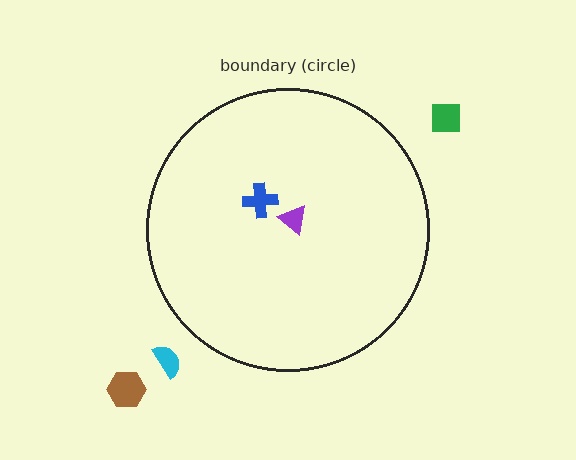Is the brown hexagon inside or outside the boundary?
Outside.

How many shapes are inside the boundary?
2 inside, 3 outside.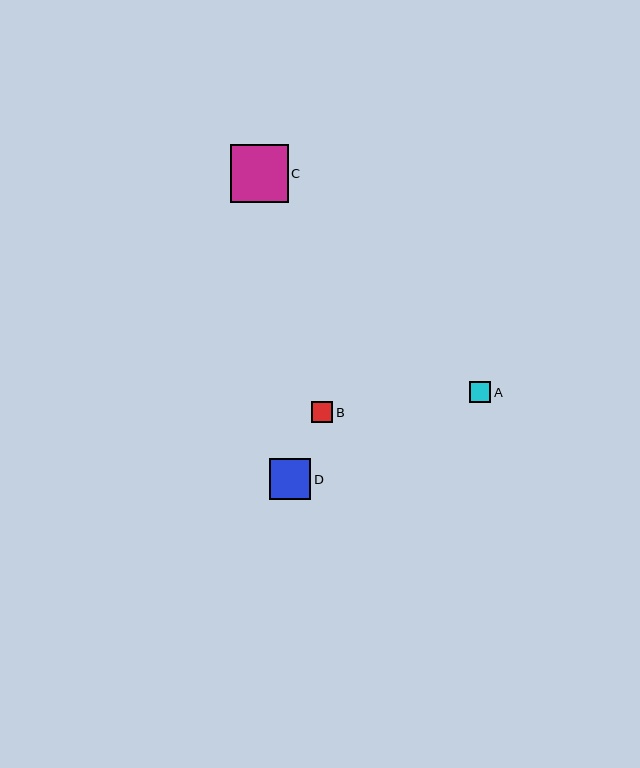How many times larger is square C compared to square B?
Square C is approximately 2.7 times the size of square B.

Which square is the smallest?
Square A is the smallest with a size of approximately 21 pixels.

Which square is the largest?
Square C is the largest with a size of approximately 58 pixels.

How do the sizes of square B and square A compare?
Square B and square A are approximately the same size.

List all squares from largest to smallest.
From largest to smallest: C, D, B, A.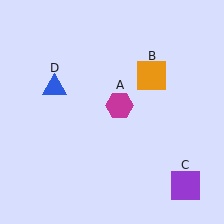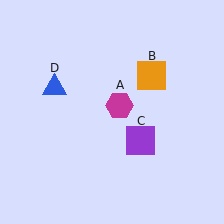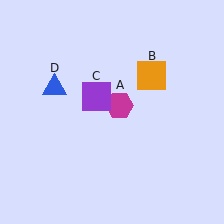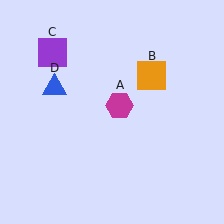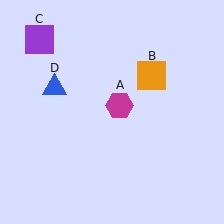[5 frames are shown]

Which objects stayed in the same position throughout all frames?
Magenta hexagon (object A) and orange square (object B) and blue triangle (object D) remained stationary.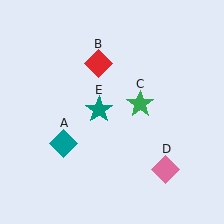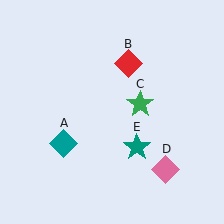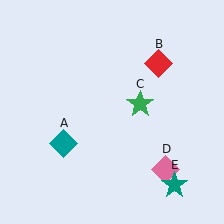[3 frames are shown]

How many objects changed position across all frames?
2 objects changed position: red diamond (object B), teal star (object E).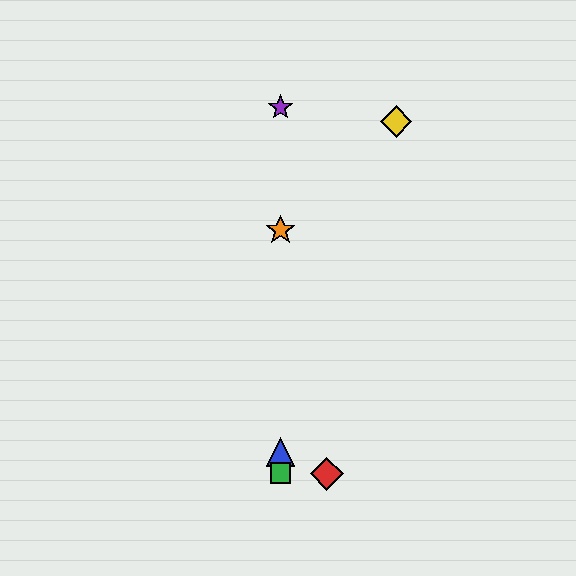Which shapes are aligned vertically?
The blue triangle, the green square, the purple star, the orange star are aligned vertically.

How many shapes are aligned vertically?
4 shapes (the blue triangle, the green square, the purple star, the orange star) are aligned vertically.